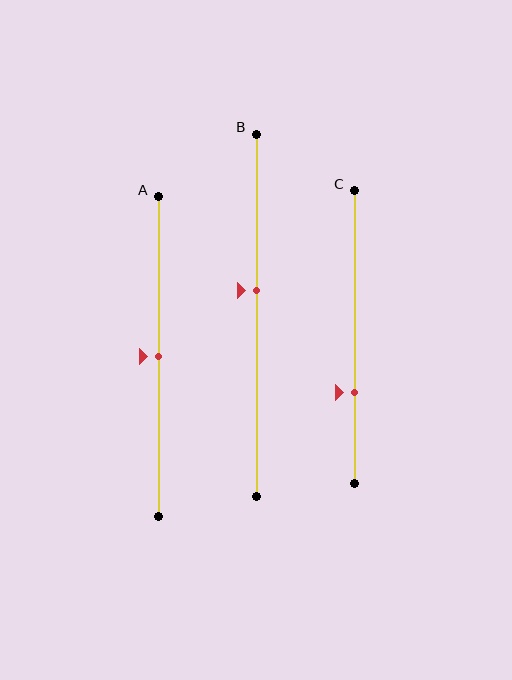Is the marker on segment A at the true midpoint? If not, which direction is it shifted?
Yes, the marker on segment A is at the true midpoint.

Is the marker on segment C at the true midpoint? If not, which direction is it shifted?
No, the marker on segment C is shifted downward by about 19% of the segment length.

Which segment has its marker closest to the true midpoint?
Segment A has its marker closest to the true midpoint.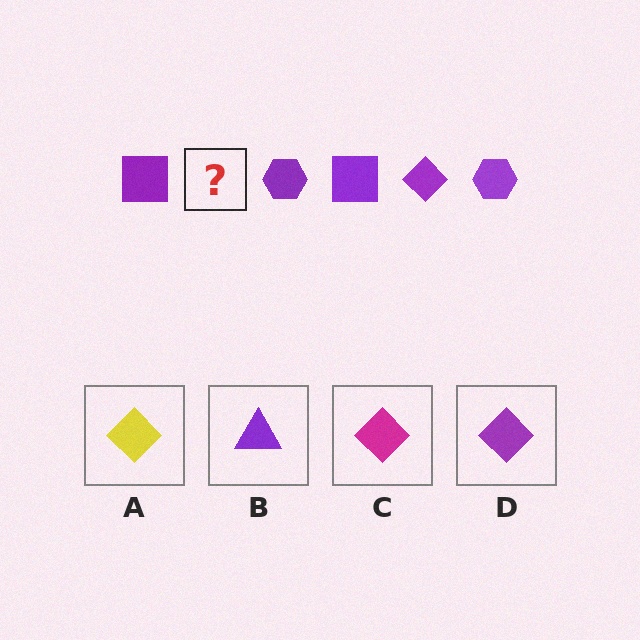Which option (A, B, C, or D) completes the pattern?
D.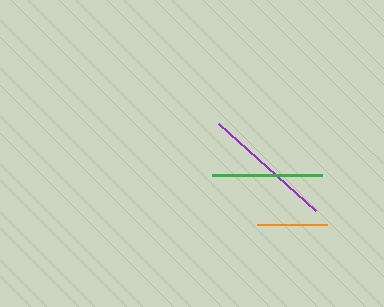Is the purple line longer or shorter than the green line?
The purple line is longer than the green line.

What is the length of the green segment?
The green segment is approximately 110 pixels long.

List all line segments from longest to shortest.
From longest to shortest: purple, green, orange.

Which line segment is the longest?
The purple line is the longest at approximately 131 pixels.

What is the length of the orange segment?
The orange segment is approximately 70 pixels long.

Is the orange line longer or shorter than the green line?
The green line is longer than the orange line.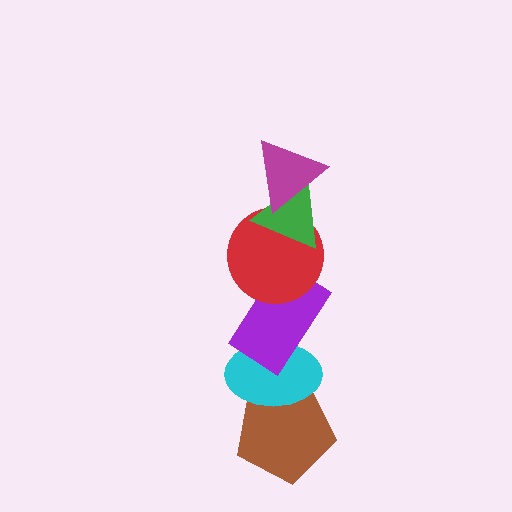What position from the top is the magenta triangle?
The magenta triangle is 1st from the top.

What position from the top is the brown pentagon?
The brown pentagon is 6th from the top.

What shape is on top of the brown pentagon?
The cyan ellipse is on top of the brown pentagon.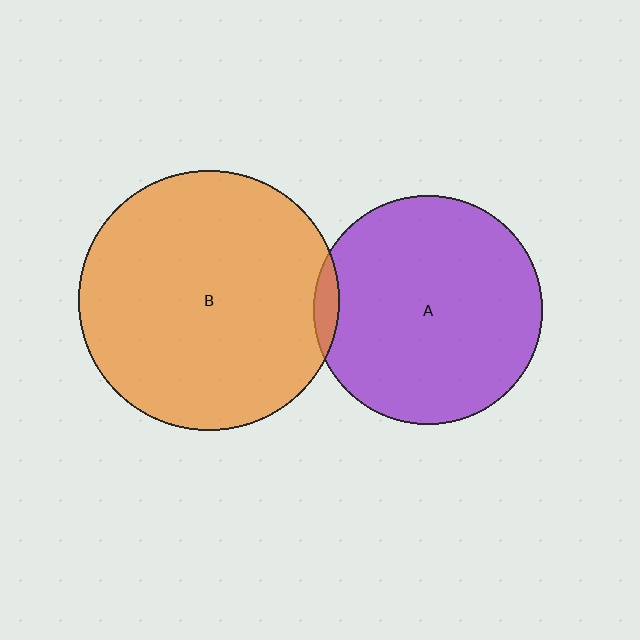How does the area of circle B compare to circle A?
Approximately 1.3 times.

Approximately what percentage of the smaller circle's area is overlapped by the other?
Approximately 5%.